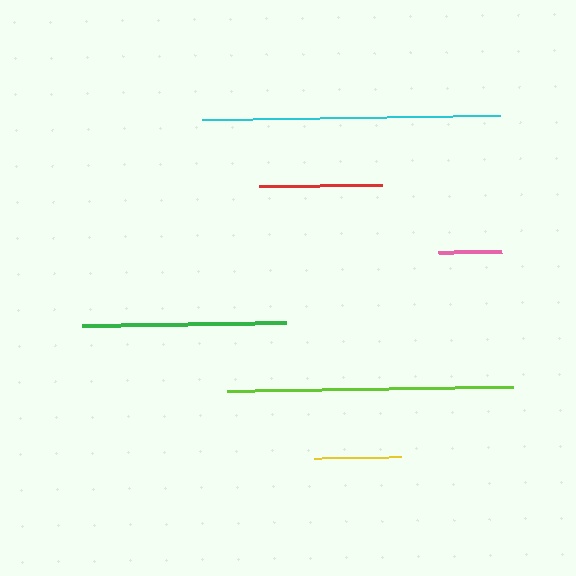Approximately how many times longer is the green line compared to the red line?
The green line is approximately 1.7 times the length of the red line.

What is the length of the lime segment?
The lime segment is approximately 286 pixels long.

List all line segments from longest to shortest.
From longest to shortest: cyan, lime, green, red, yellow, pink.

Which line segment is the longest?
The cyan line is the longest at approximately 298 pixels.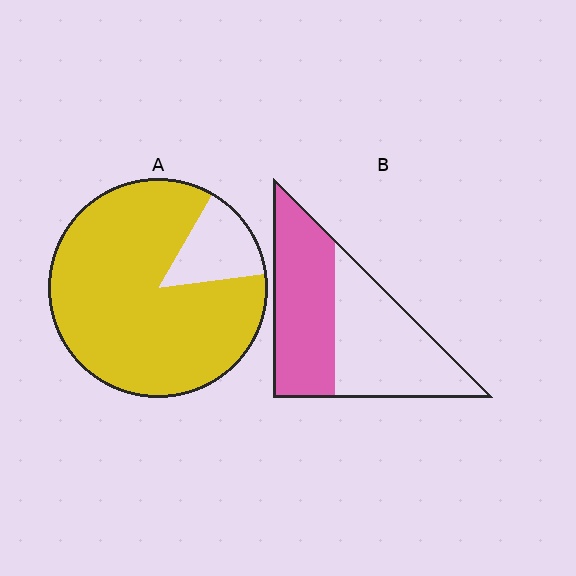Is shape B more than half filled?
Roughly half.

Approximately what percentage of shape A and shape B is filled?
A is approximately 85% and B is approximately 50%.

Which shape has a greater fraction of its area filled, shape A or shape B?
Shape A.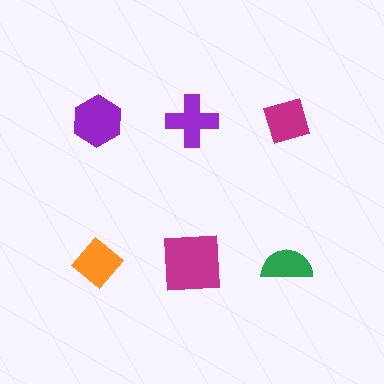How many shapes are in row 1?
3 shapes.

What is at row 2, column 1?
An orange diamond.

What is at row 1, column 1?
A purple hexagon.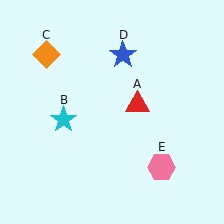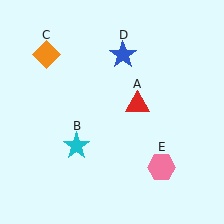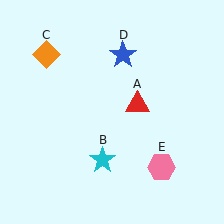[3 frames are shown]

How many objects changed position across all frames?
1 object changed position: cyan star (object B).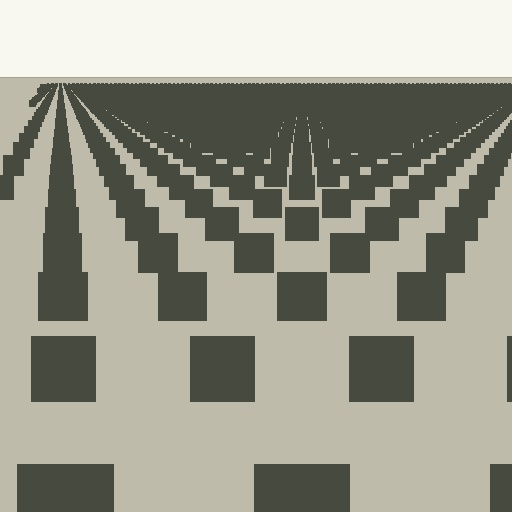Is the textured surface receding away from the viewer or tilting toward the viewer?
The surface is receding away from the viewer. Texture elements get smaller and denser toward the top.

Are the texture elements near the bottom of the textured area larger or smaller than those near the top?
Larger. Near the bottom, elements are closer to the viewer and appear at a bigger on-screen size.